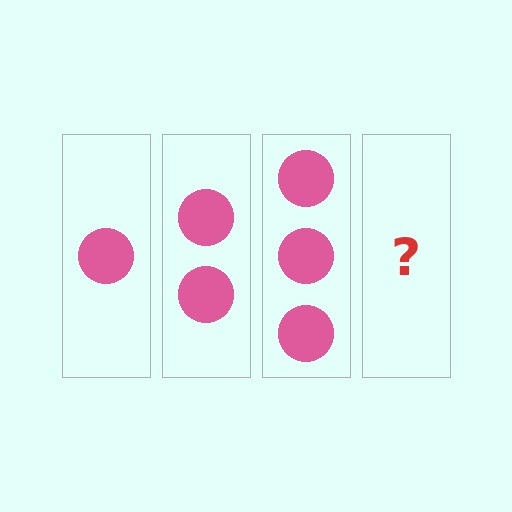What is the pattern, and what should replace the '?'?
The pattern is that each step adds one more circle. The '?' should be 4 circles.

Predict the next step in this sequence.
The next step is 4 circles.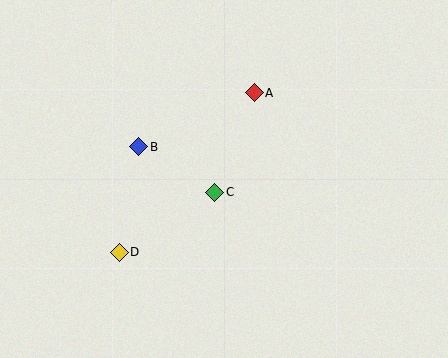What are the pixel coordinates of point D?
Point D is at (119, 252).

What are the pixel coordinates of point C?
Point C is at (215, 192).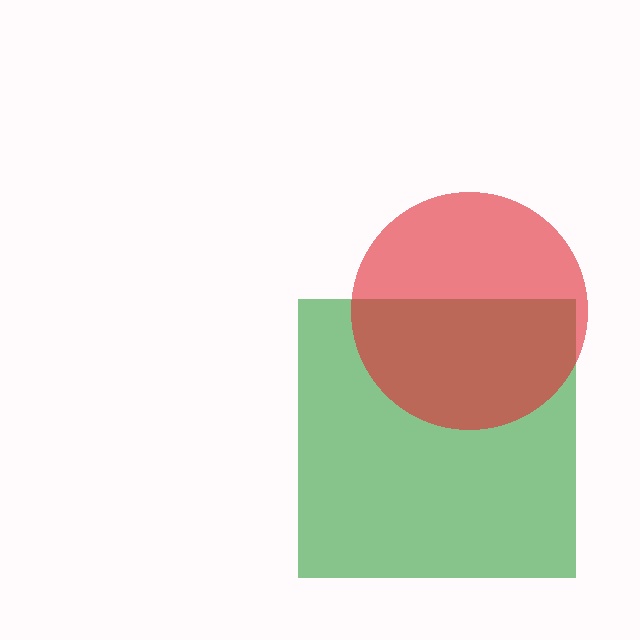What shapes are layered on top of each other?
The layered shapes are: a green square, a red circle.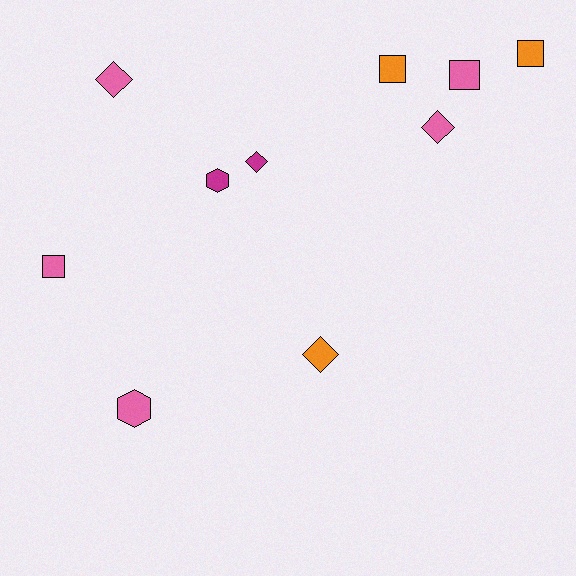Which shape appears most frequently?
Diamond, with 4 objects.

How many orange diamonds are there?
There is 1 orange diamond.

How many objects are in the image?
There are 10 objects.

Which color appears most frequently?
Pink, with 5 objects.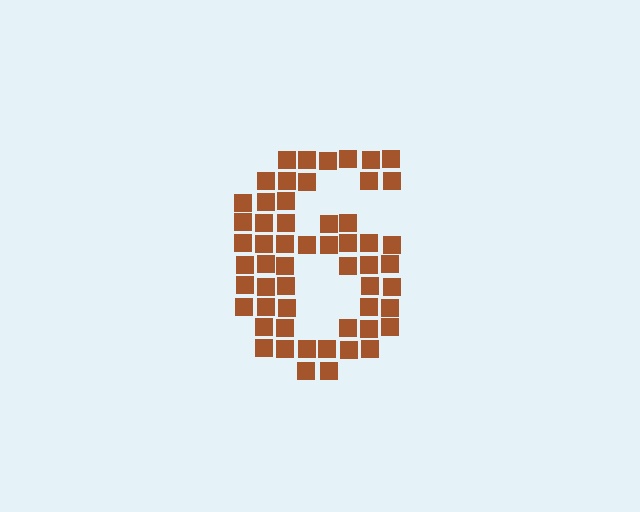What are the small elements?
The small elements are squares.